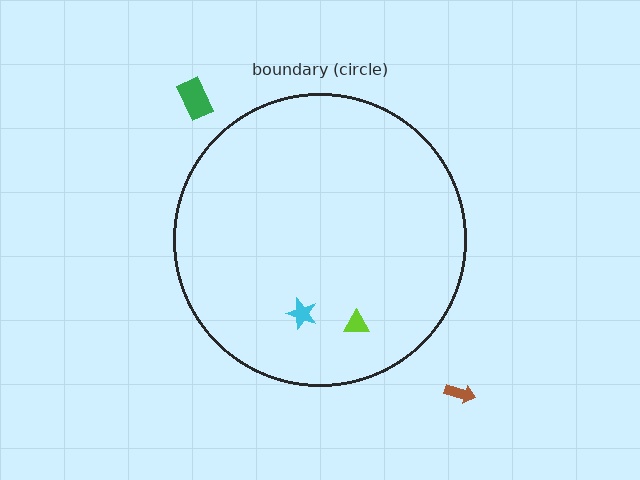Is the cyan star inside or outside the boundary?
Inside.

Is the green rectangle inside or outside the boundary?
Outside.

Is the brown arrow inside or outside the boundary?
Outside.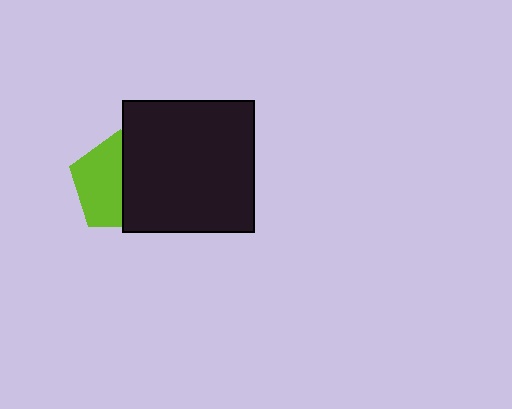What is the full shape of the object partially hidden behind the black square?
The partially hidden object is a lime pentagon.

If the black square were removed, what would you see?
You would see the complete lime pentagon.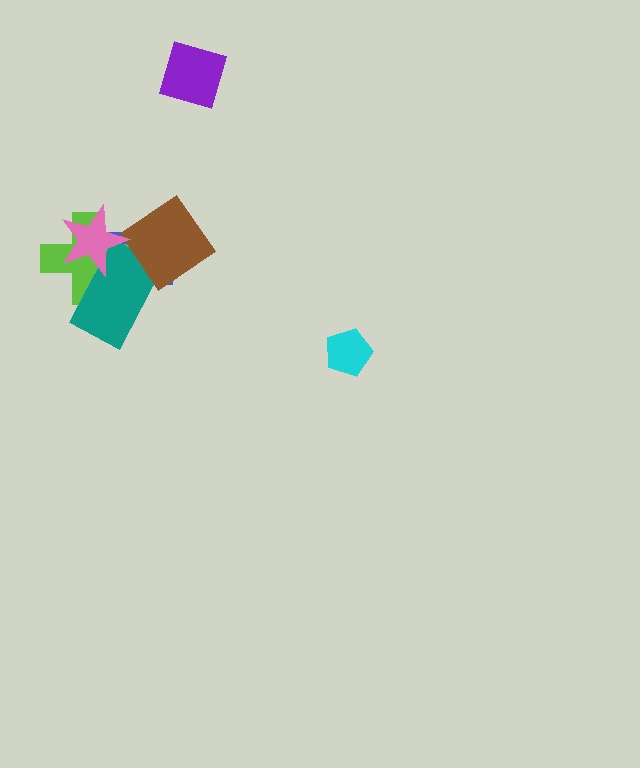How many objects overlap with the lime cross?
4 objects overlap with the lime cross.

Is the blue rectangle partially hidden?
Yes, it is partially covered by another shape.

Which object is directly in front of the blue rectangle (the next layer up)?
The lime cross is directly in front of the blue rectangle.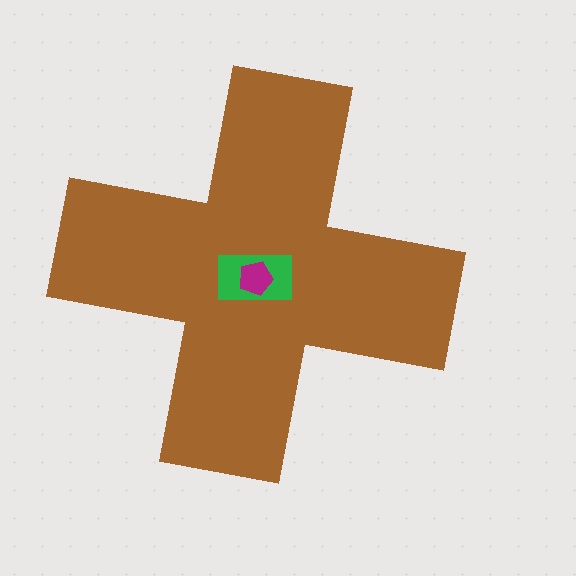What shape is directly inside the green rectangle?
The magenta pentagon.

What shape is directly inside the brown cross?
The green rectangle.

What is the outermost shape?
The brown cross.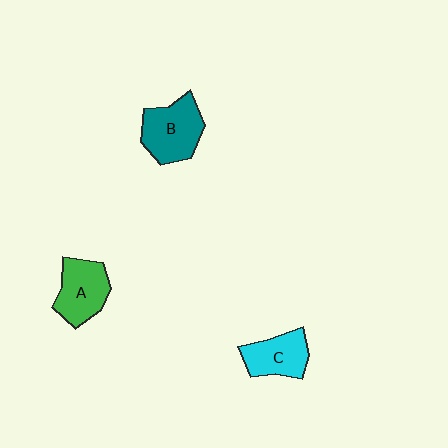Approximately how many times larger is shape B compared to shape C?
Approximately 1.3 times.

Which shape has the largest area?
Shape B (teal).